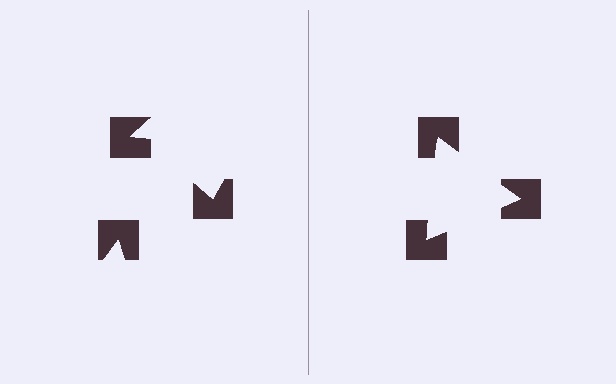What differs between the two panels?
The notched squares are positioned identically on both sides; only the wedge orientations differ. On the right they align to a triangle; on the left they are misaligned.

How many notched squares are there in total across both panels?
6 — 3 on each side.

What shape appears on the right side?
An illusory triangle.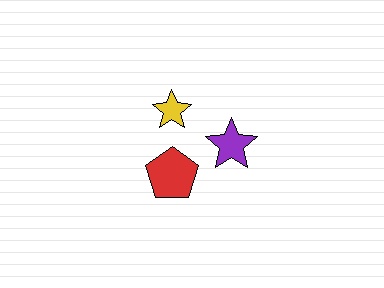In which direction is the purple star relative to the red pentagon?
The purple star is to the right of the red pentagon.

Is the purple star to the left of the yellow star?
No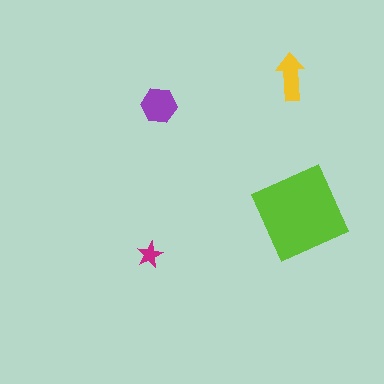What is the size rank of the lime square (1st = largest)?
1st.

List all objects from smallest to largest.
The magenta star, the yellow arrow, the purple hexagon, the lime square.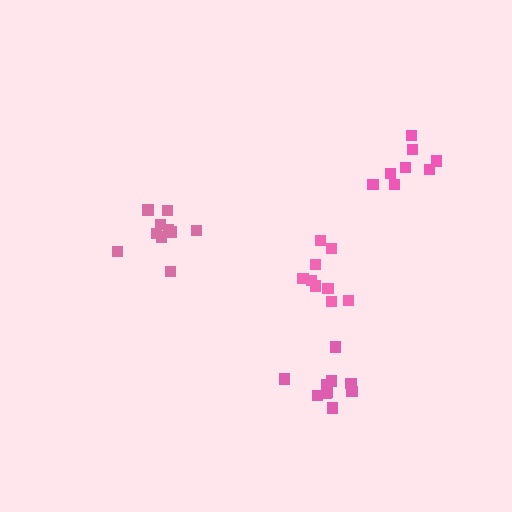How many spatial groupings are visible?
There are 4 spatial groupings.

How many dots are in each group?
Group 1: 10 dots, Group 2: 8 dots, Group 3: 9 dots, Group 4: 10 dots (37 total).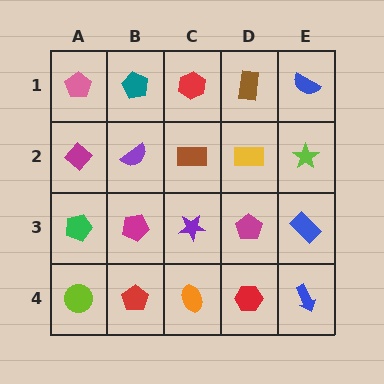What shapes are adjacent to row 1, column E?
A lime star (row 2, column E), a brown rectangle (row 1, column D).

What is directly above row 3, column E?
A lime star.